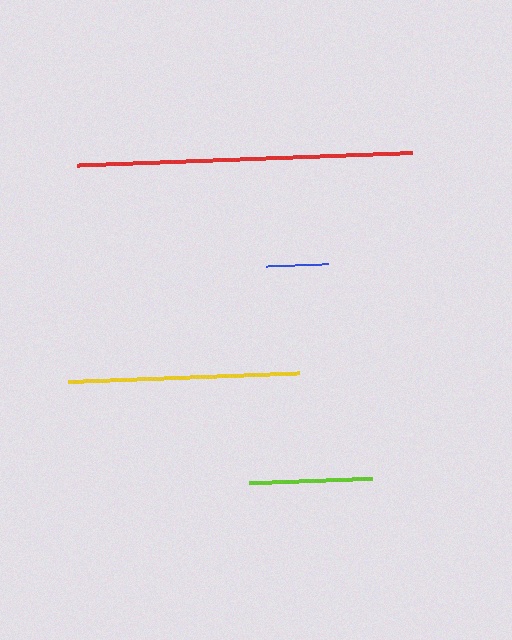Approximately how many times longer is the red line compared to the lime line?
The red line is approximately 2.7 times the length of the lime line.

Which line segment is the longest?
The red line is the longest at approximately 335 pixels.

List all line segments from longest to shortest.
From longest to shortest: red, yellow, lime, blue.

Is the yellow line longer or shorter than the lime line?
The yellow line is longer than the lime line.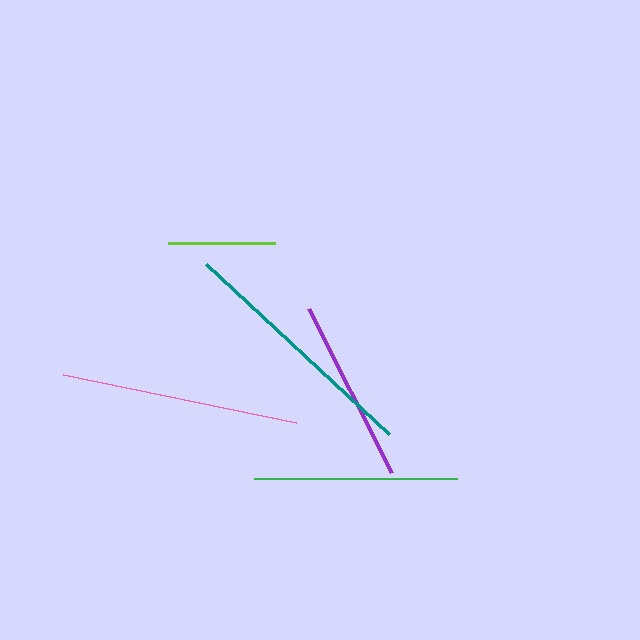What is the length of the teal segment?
The teal segment is approximately 250 pixels long.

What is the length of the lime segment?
The lime segment is approximately 107 pixels long.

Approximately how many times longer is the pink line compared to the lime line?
The pink line is approximately 2.2 times the length of the lime line.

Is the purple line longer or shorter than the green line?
The green line is longer than the purple line.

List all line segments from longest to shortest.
From longest to shortest: teal, pink, green, purple, lime.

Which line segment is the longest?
The teal line is the longest at approximately 250 pixels.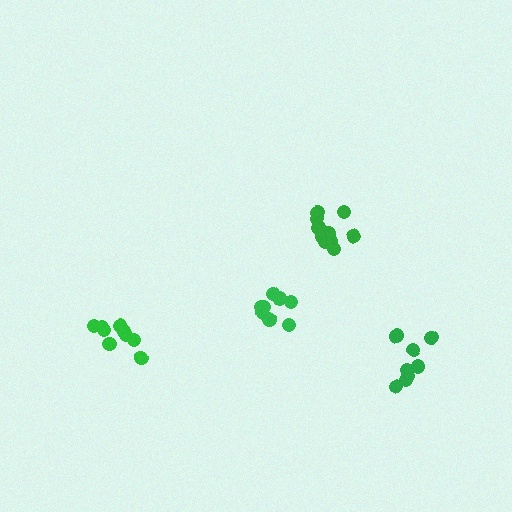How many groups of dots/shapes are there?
There are 4 groups.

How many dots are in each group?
Group 1: 8 dots, Group 2: 9 dots, Group 3: 8 dots, Group 4: 11 dots (36 total).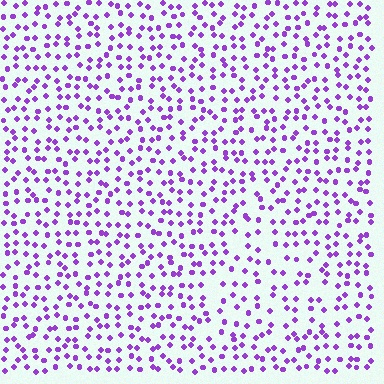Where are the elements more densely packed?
The elements are more densely packed outside the triangle boundary.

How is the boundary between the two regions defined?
The boundary is defined by a change in element density (approximately 1.5x ratio). All elements are the same color, size, and shape.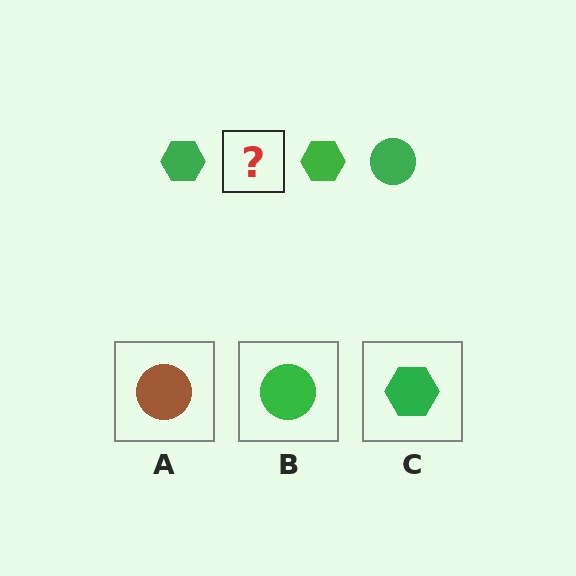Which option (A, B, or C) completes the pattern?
B.